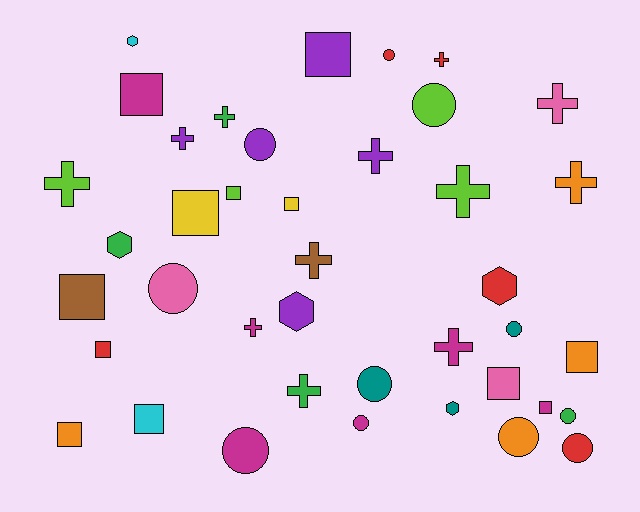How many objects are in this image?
There are 40 objects.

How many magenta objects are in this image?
There are 6 magenta objects.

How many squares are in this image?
There are 12 squares.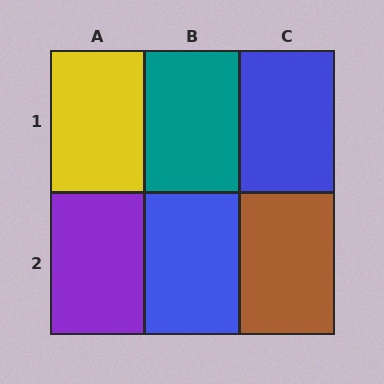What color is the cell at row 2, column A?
Purple.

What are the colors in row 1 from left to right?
Yellow, teal, blue.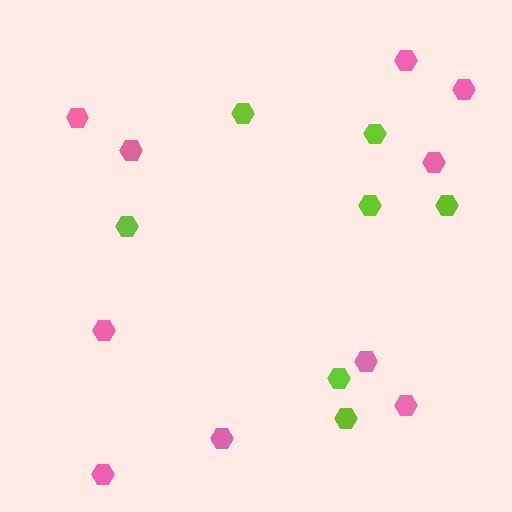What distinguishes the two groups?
There are 2 groups: one group of lime hexagons (7) and one group of pink hexagons (10).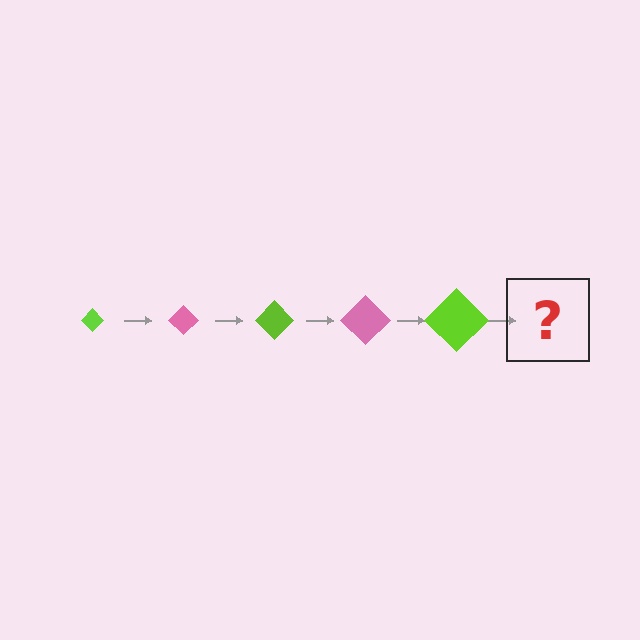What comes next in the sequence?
The next element should be a pink diamond, larger than the previous one.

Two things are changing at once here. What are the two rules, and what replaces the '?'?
The two rules are that the diamond grows larger each step and the color cycles through lime and pink. The '?' should be a pink diamond, larger than the previous one.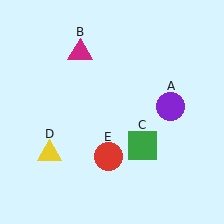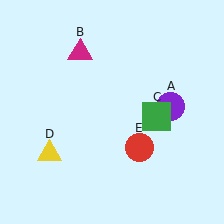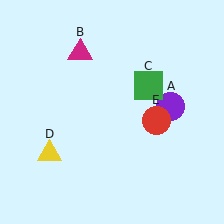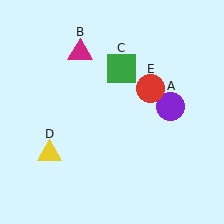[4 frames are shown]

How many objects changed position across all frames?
2 objects changed position: green square (object C), red circle (object E).